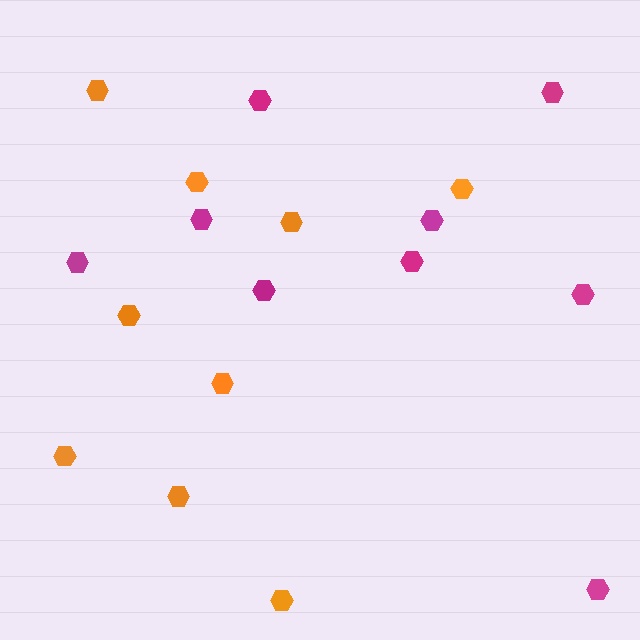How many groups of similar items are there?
There are 2 groups: one group of magenta hexagons (9) and one group of orange hexagons (9).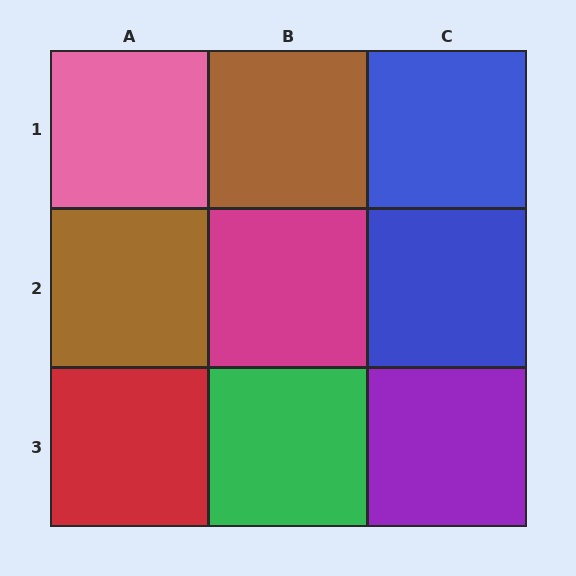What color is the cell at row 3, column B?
Green.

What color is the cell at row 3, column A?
Red.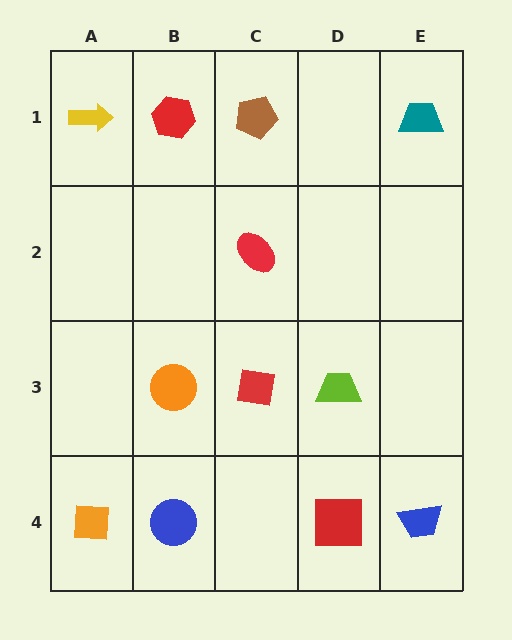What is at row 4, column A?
An orange square.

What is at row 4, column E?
A blue trapezoid.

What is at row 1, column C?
A brown pentagon.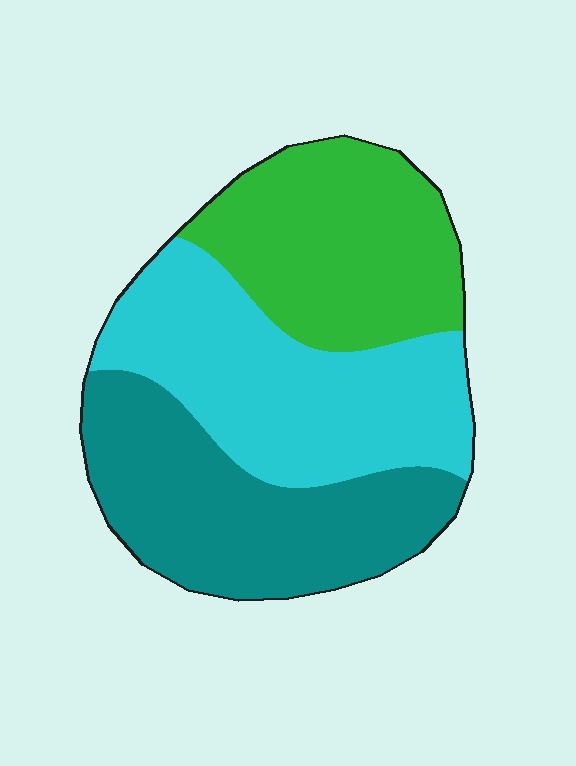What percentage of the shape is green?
Green covers roughly 30% of the shape.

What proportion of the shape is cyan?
Cyan takes up about three eighths (3/8) of the shape.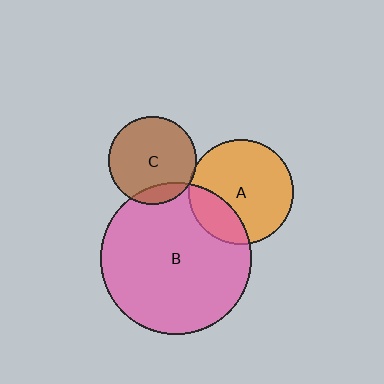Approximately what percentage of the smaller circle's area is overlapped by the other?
Approximately 15%.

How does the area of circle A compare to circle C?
Approximately 1.4 times.